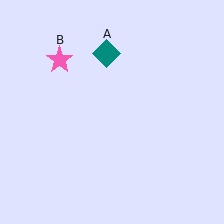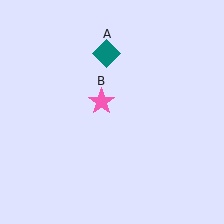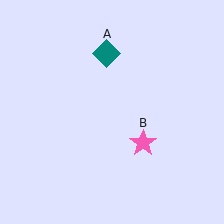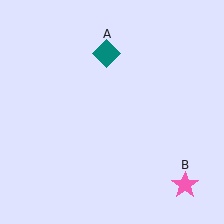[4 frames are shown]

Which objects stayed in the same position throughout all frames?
Teal diamond (object A) remained stationary.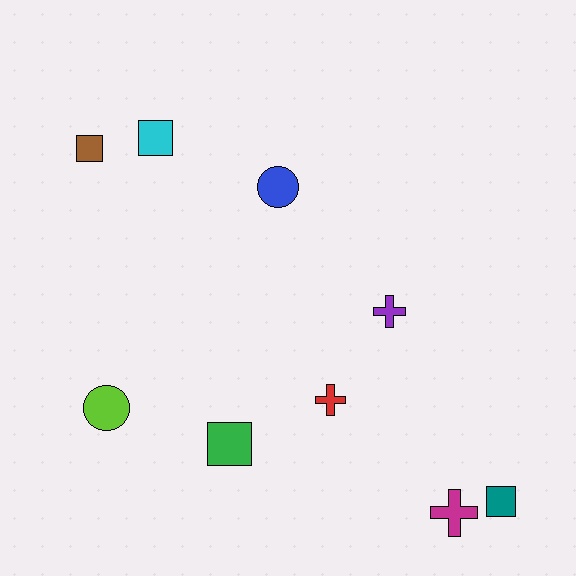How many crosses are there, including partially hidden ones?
There are 3 crosses.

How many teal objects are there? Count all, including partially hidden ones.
There is 1 teal object.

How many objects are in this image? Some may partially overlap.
There are 9 objects.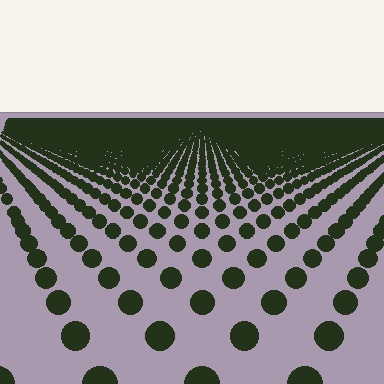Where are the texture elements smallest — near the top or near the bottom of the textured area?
Near the top.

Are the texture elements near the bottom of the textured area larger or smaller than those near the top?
Larger. Near the bottom, elements are closer to the viewer and appear at a bigger on-screen size.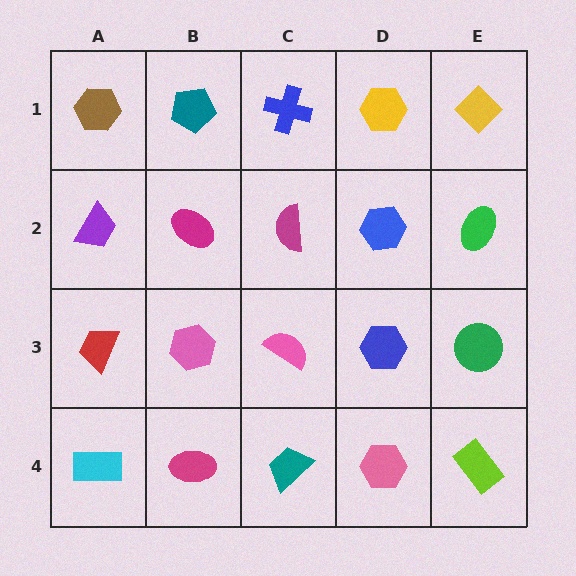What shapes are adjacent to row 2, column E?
A yellow diamond (row 1, column E), a green circle (row 3, column E), a blue hexagon (row 2, column D).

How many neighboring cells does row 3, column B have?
4.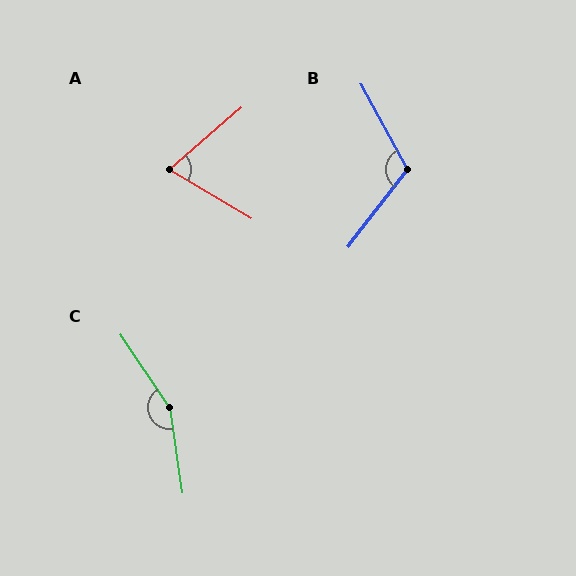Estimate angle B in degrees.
Approximately 114 degrees.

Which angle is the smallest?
A, at approximately 71 degrees.